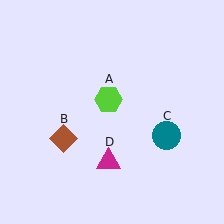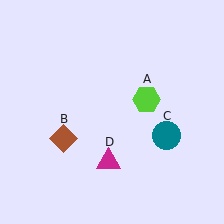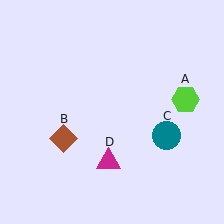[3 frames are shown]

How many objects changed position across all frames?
1 object changed position: lime hexagon (object A).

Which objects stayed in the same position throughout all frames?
Brown diamond (object B) and teal circle (object C) and magenta triangle (object D) remained stationary.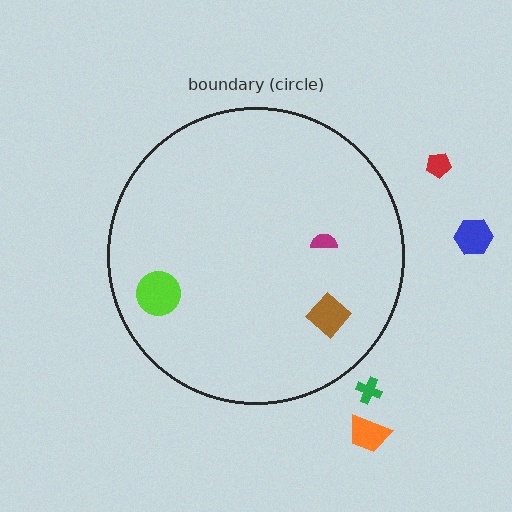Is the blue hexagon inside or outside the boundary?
Outside.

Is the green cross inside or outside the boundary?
Outside.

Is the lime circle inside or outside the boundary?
Inside.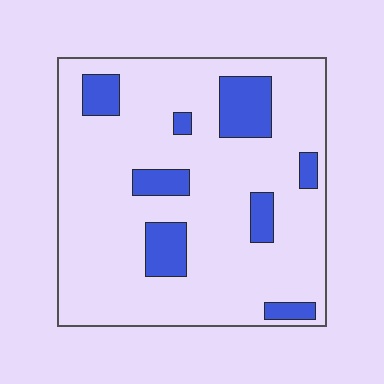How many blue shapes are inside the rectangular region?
8.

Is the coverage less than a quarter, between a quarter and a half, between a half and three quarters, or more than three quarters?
Less than a quarter.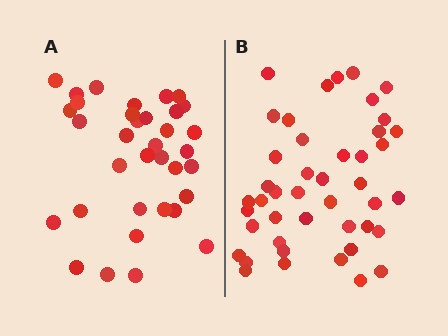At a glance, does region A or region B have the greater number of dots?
Region B (the right region) has more dots.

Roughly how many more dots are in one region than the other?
Region B has roughly 8 or so more dots than region A.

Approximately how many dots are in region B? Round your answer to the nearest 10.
About 40 dots. (The exact count is 44, which rounds to 40.)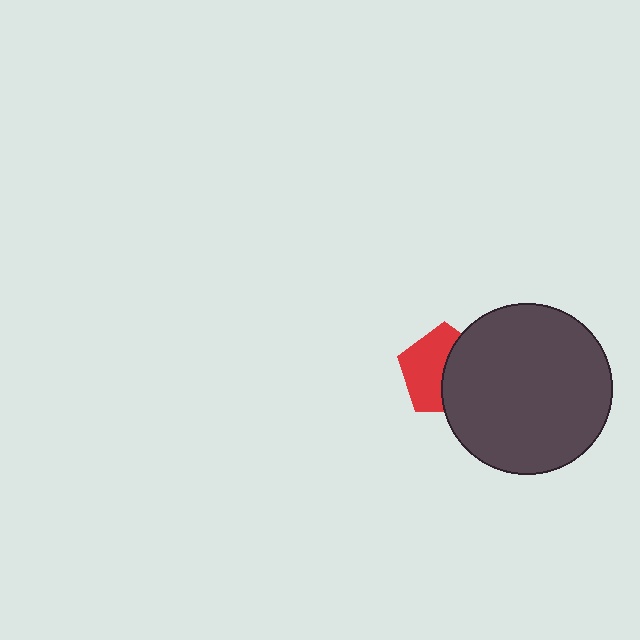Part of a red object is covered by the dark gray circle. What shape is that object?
It is a pentagon.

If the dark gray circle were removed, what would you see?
You would see the complete red pentagon.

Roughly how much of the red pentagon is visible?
About half of it is visible (roughly 53%).